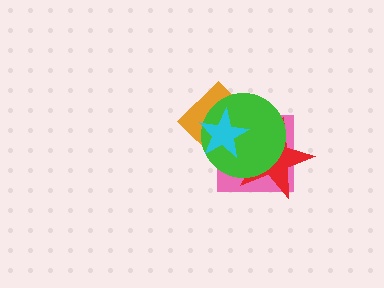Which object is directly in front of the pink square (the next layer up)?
The orange diamond is directly in front of the pink square.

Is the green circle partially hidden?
Yes, it is partially covered by another shape.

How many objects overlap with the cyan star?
4 objects overlap with the cyan star.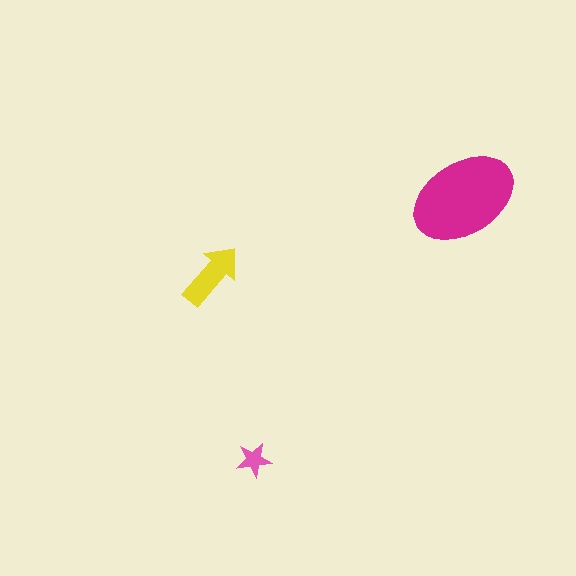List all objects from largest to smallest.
The magenta ellipse, the yellow arrow, the pink star.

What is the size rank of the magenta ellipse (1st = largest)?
1st.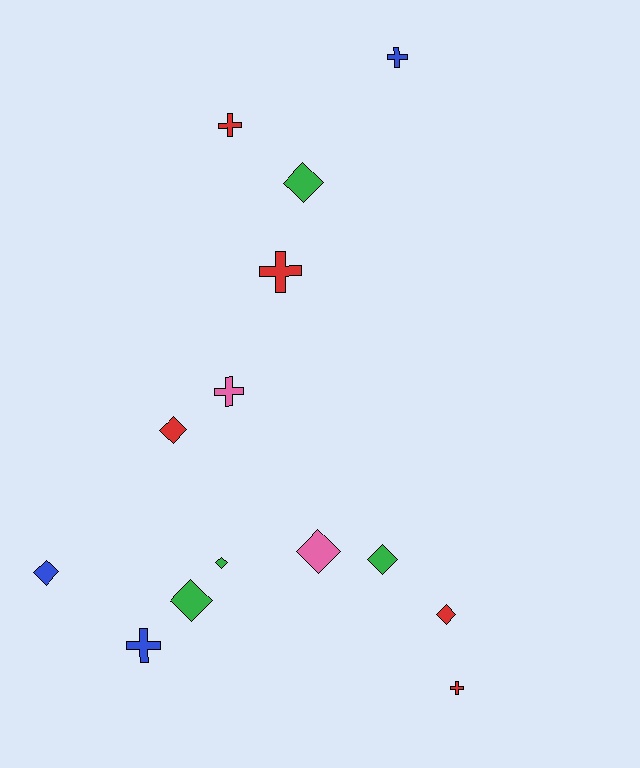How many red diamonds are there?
There are 2 red diamonds.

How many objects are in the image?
There are 14 objects.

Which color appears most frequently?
Red, with 5 objects.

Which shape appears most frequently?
Diamond, with 8 objects.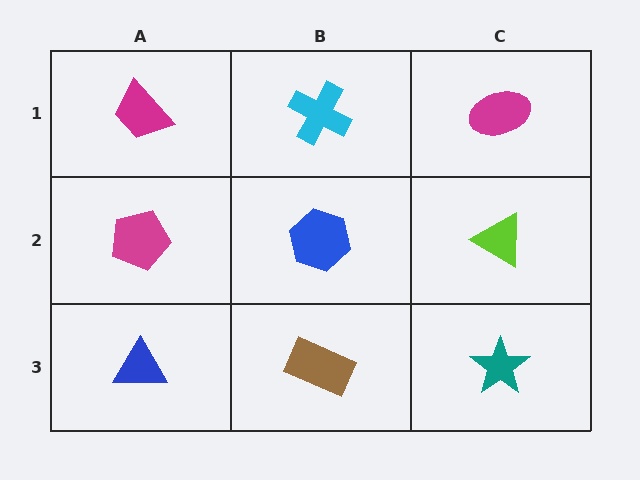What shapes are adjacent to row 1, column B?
A blue hexagon (row 2, column B), a magenta trapezoid (row 1, column A), a magenta ellipse (row 1, column C).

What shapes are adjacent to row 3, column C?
A lime triangle (row 2, column C), a brown rectangle (row 3, column B).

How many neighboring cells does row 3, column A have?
2.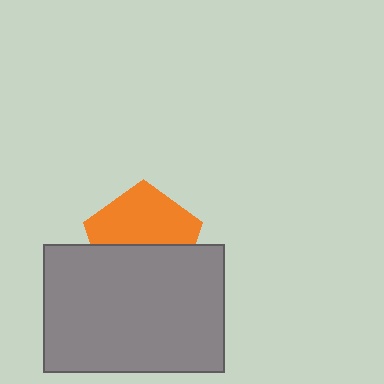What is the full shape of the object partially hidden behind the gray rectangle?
The partially hidden object is an orange pentagon.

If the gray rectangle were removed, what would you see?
You would see the complete orange pentagon.